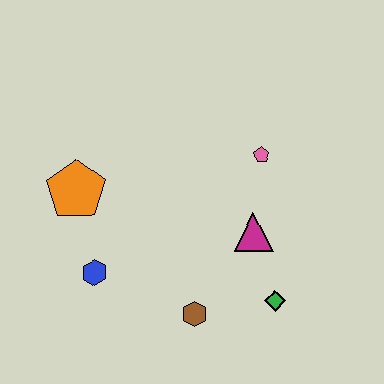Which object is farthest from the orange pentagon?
The green diamond is farthest from the orange pentagon.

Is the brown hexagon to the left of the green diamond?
Yes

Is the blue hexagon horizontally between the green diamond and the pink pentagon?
No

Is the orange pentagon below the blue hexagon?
No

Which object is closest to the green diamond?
The magenta triangle is closest to the green diamond.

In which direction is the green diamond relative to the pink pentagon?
The green diamond is below the pink pentagon.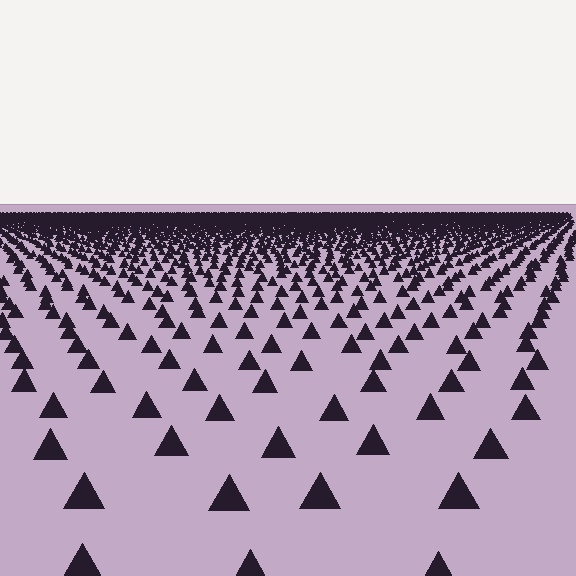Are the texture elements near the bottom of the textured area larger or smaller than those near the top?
Larger. Near the bottom, elements are closer to the viewer and appear at a bigger on-screen size.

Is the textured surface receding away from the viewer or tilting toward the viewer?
The surface is receding away from the viewer. Texture elements get smaller and denser toward the top.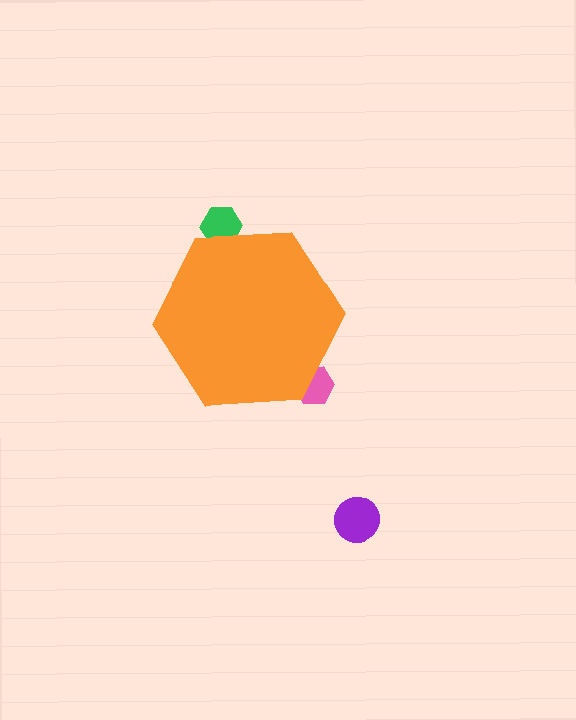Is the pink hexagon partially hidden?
Yes, the pink hexagon is partially hidden behind the orange hexagon.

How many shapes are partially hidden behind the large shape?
2 shapes are partially hidden.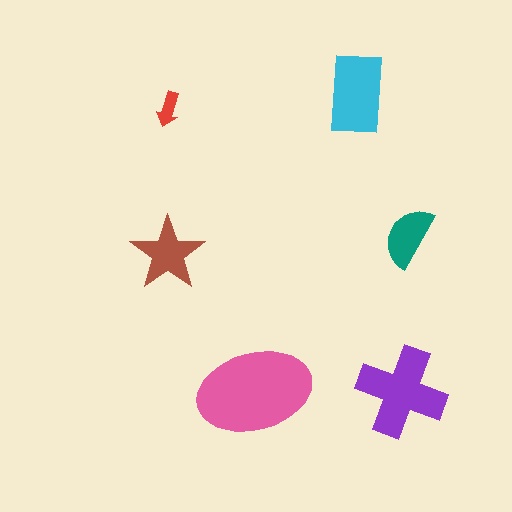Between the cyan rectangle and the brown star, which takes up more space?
The cyan rectangle.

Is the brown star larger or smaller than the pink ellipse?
Smaller.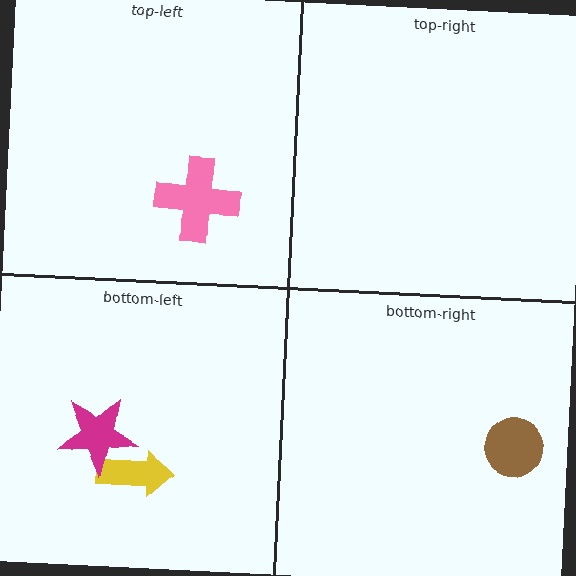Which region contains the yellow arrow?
The bottom-left region.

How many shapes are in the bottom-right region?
1.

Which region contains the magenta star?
The bottom-left region.